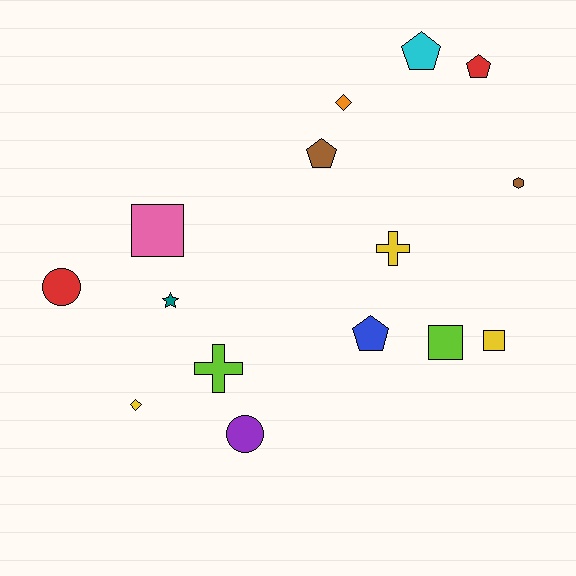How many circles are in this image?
There are 2 circles.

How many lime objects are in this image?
There are 2 lime objects.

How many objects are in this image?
There are 15 objects.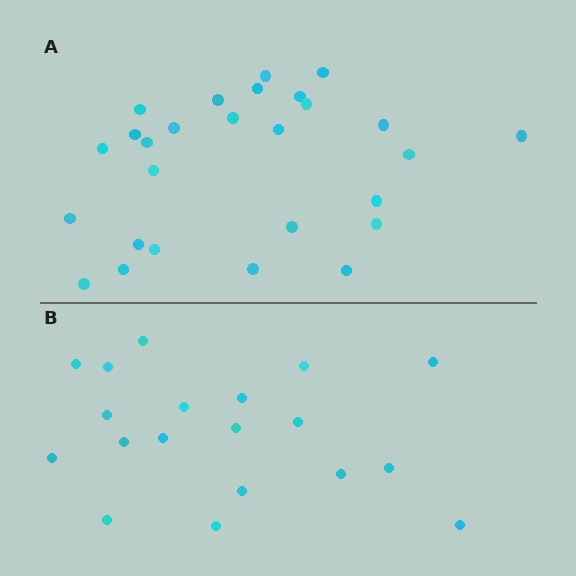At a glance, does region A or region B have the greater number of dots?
Region A (the top region) has more dots.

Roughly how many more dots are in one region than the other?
Region A has roughly 8 or so more dots than region B.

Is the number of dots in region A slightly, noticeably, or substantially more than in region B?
Region A has noticeably more, but not dramatically so. The ratio is roughly 1.4 to 1.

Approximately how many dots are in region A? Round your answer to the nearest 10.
About 30 dots. (The exact count is 27, which rounds to 30.)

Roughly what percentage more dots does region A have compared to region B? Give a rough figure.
About 40% more.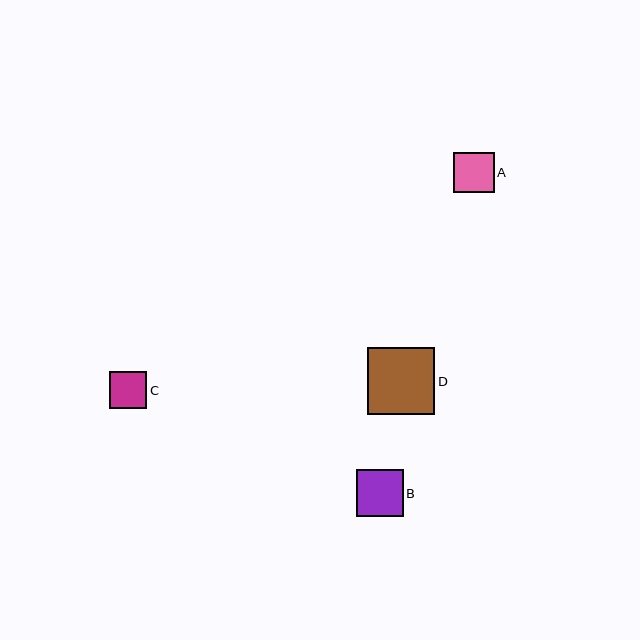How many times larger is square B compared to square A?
Square B is approximately 1.2 times the size of square A.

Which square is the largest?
Square D is the largest with a size of approximately 67 pixels.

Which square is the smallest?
Square C is the smallest with a size of approximately 37 pixels.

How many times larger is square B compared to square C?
Square B is approximately 1.3 times the size of square C.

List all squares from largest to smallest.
From largest to smallest: D, B, A, C.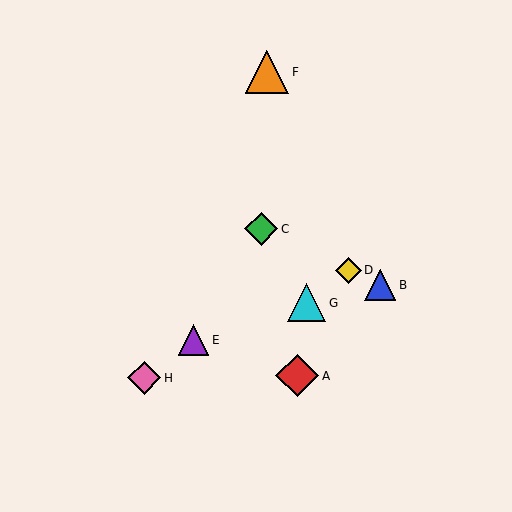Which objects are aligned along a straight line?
Objects B, C, D are aligned along a straight line.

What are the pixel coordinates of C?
Object C is at (261, 229).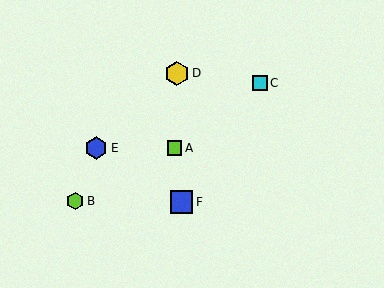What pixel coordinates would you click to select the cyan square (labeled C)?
Click at (260, 83) to select the cyan square C.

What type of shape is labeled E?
Shape E is a blue hexagon.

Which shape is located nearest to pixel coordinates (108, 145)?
The blue hexagon (labeled E) at (96, 148) is nearest to that location.